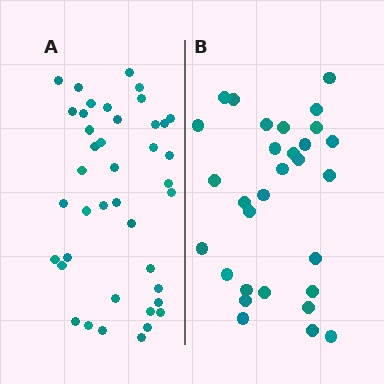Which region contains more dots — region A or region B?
Region A (the left region) has more dots.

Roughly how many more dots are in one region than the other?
Region A has roughly 12 or so more dots than region B.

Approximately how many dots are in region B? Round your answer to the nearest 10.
About 30 dots.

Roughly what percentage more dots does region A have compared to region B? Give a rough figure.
About 35% more.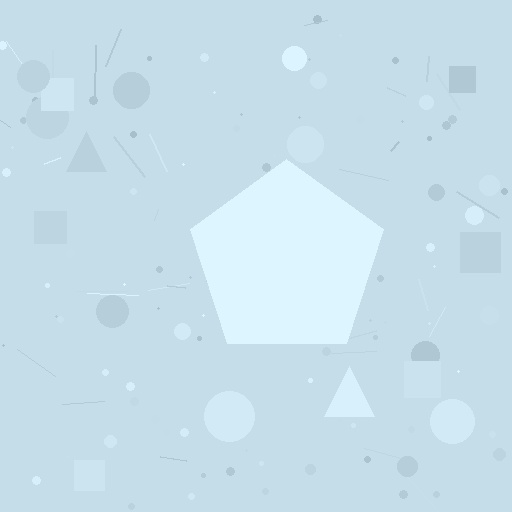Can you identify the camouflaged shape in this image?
The camouflaged shape is a pentagon.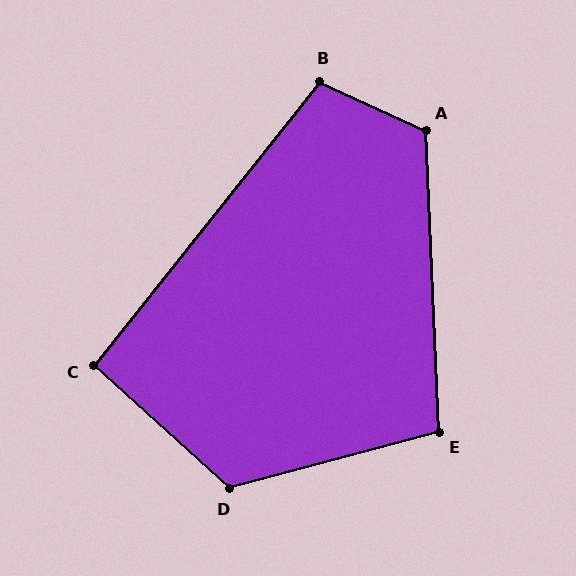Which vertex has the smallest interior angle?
C, at approximately 94 degrees.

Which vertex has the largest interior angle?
D, at approximately 123 degrees.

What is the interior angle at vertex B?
Approximately 104 degrees (obtuse).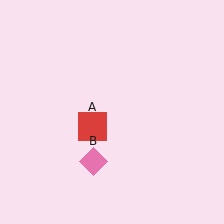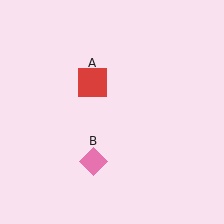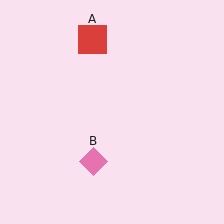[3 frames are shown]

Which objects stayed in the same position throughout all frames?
Pink diamond (object B) remained stationary.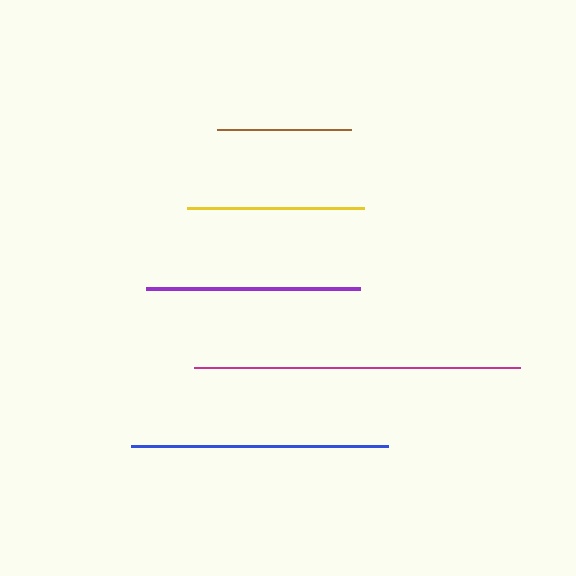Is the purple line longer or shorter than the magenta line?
The magenta line is longer than the purple line.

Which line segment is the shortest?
The brown line is the shortest at approximately 134 pixels.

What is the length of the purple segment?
The purple segment is approximately 215 pixels long.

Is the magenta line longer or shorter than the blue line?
The magenta line is longer than the blue line.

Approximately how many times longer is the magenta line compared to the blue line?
The magenta line is approximately 1.3 times the length of the blue line.